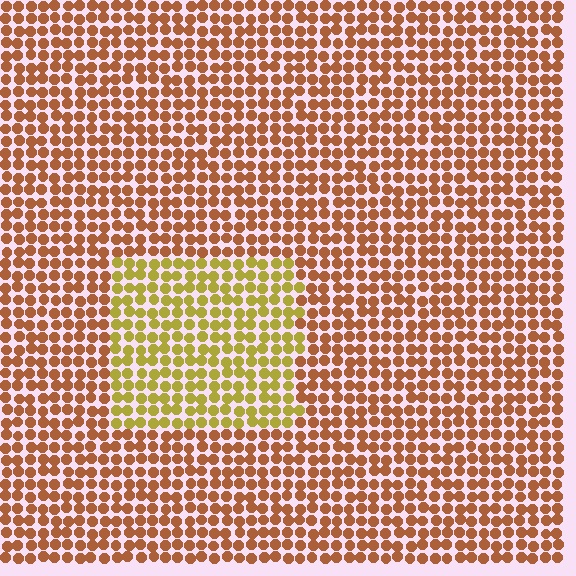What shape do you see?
I see a rectangle.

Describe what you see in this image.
The image is filled with small brown elements in a uniform arrangement. A rectangle-shaped region is visible where the elements are tinted to a slightly different hue, forming a subtle color boundary.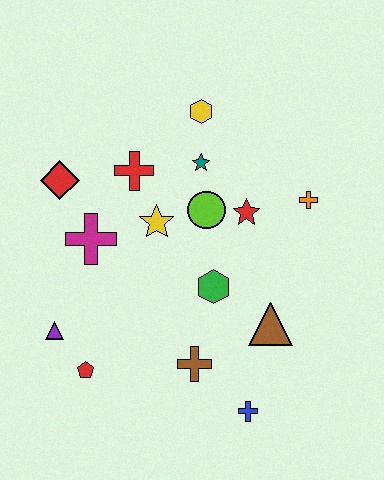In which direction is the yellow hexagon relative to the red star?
The yellow hexagon is above the red star.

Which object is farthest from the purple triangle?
The orange cross is farthest from the purple triangle.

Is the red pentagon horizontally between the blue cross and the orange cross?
No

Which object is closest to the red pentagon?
The purple triangle is closest to the red pentagon.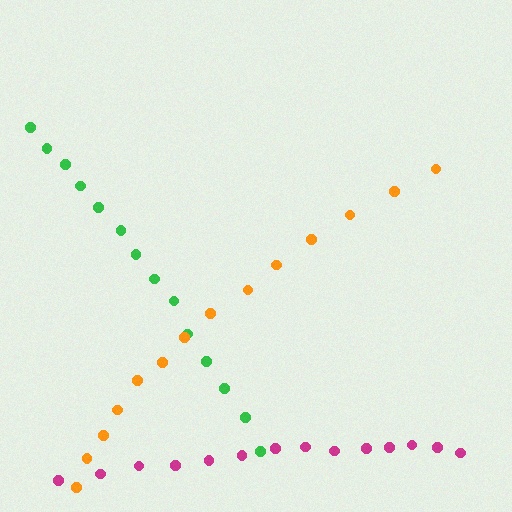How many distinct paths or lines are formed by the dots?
There are 3 distinct paths.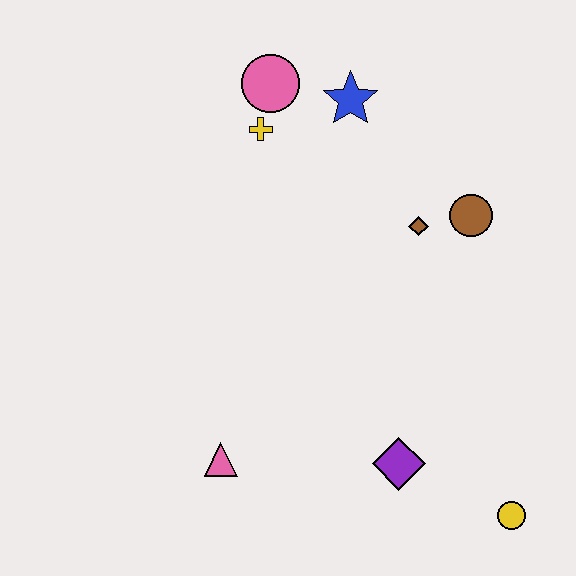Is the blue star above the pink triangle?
Yes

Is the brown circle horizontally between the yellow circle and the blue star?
Yes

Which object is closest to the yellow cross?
The pink circle is closest to the yellow cross.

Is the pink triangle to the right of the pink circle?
No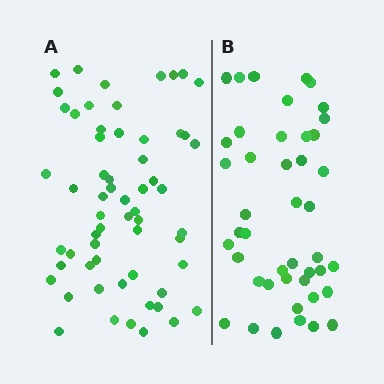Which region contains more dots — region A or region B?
Region A (the left region) has more dots.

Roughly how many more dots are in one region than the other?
Region A has approximately 15 more dots than region B.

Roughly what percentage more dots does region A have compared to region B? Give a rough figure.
About 35% more.